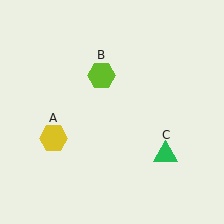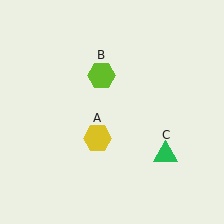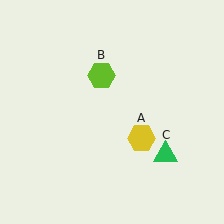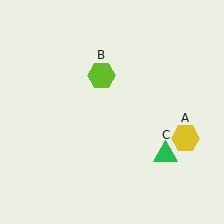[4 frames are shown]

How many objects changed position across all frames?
1 object changed position: yellow hexagon (object A).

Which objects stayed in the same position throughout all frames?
Lime hexagon (object B) and green triangle (object C) remained stationary.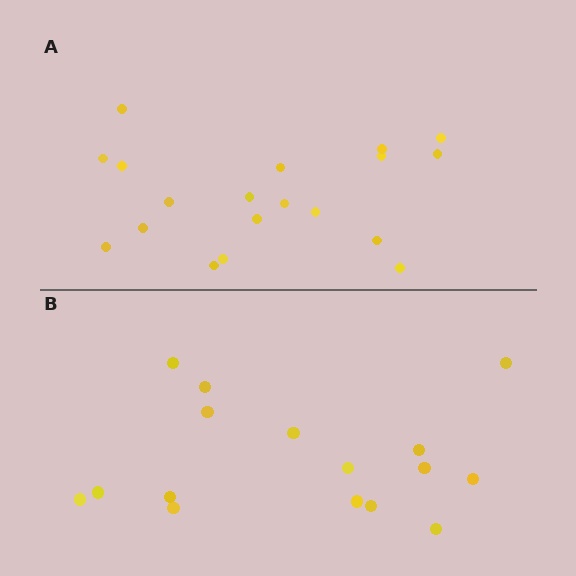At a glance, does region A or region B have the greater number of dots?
Region A (the top region) has more dots.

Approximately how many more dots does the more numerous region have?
Region A has just a few more — roughly 2 or 3 more dots than region B.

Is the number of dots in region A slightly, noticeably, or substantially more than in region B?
Region A has only slightly more — the two regions are fairly close. The ratio is roughly 1.2 to 1.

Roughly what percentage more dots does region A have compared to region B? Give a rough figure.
About 20% more.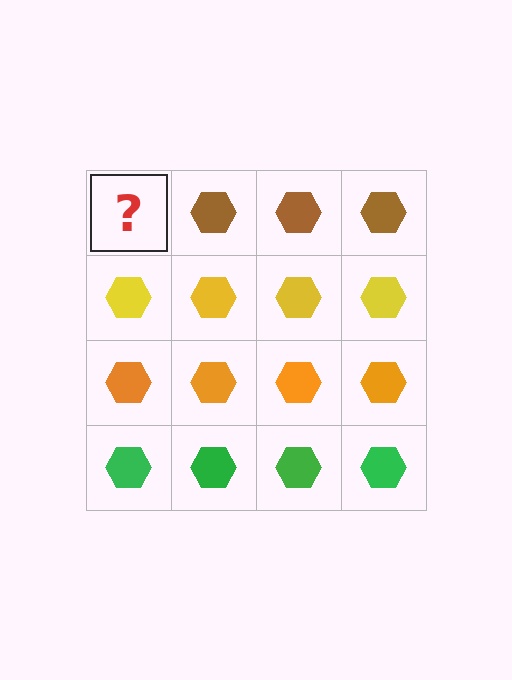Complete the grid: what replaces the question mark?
The question mark should be replaced with a brown hexagon.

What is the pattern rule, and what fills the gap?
The rule is that each row has a consistent color. The gap should be filled with a brown hexagon.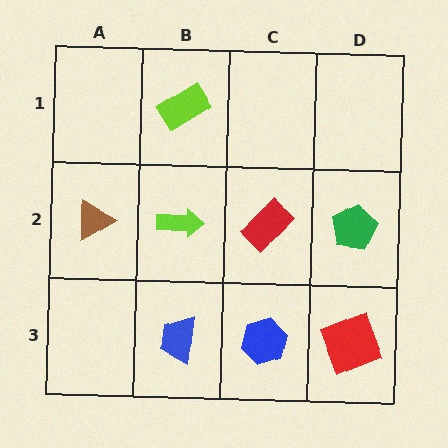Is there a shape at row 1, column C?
No, that cell is empty.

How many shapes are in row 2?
4 shapes.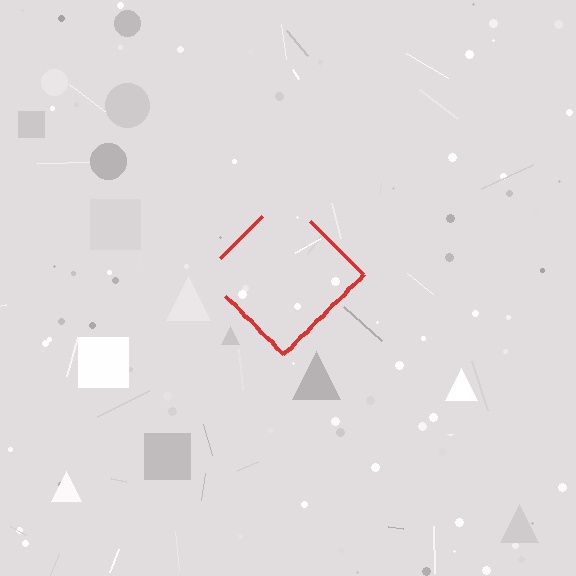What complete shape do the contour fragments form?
The contour fragments form a diamond.